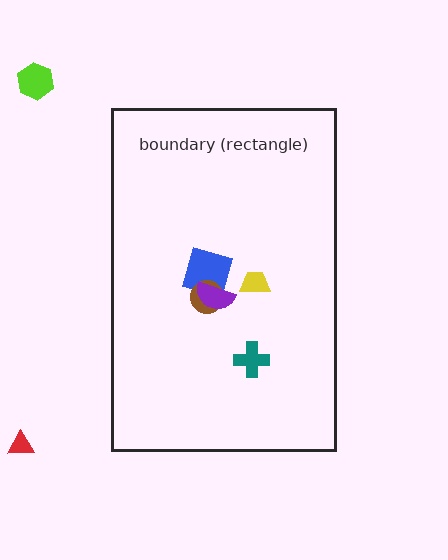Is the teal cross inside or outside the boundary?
Inside.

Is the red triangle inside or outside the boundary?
Outside.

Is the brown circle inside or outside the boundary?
Inside.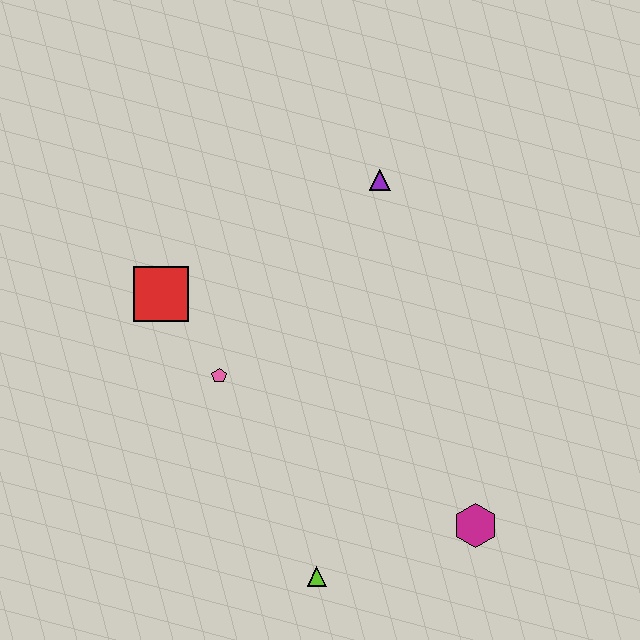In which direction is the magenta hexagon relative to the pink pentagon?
The magenta hexagon is to the right of the pink pentagon.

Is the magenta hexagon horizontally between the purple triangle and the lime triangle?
No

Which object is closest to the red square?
The pink pentagon is closest to the red square.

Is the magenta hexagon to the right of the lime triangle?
Yes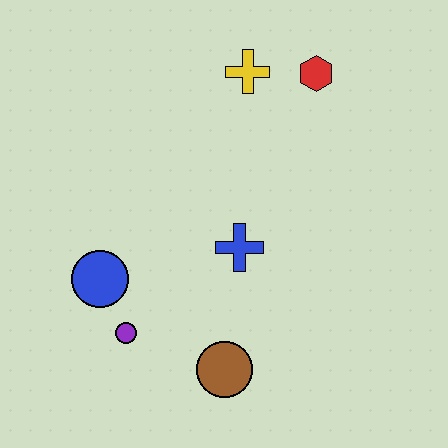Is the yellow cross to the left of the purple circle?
No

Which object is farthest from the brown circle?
The red hexagon is farthest from the brown circle.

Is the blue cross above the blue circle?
Yes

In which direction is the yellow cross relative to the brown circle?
The yellow cross is above the brown circle.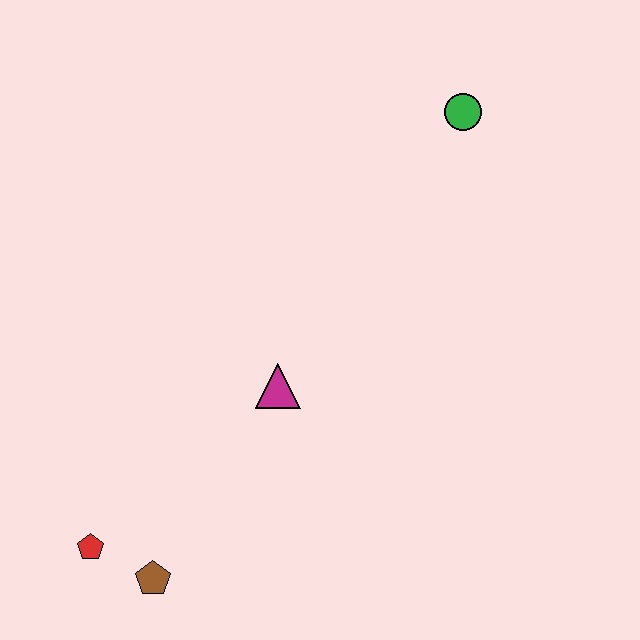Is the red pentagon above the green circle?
No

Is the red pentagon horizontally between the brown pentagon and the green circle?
No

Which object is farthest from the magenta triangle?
The green circle is farthest from the magenta triangle.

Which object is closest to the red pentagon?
The brown pentagon is closest to the red pentagon.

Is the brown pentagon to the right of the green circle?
No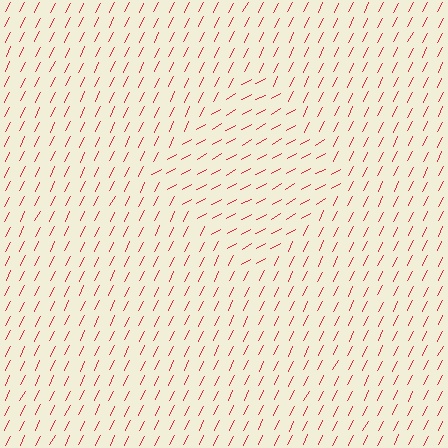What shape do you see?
I see a diamond.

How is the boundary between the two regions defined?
The boundary is defined purely by a change in line orientation (approximately 35 degrees difference). All lines are the same color and thickness.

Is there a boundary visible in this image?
Yes, there is a texture boundary formed by a change in line orientation.